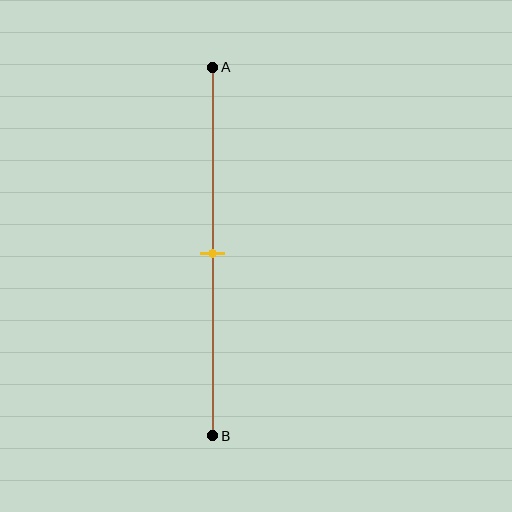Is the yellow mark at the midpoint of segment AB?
Yes, the mark is approximately at the midpoint.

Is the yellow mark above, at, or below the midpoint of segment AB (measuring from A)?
The yellow mark is approximately at the midpoint of segment AB.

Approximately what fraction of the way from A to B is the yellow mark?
The yellow mark is approximately 50% of the way from A to B.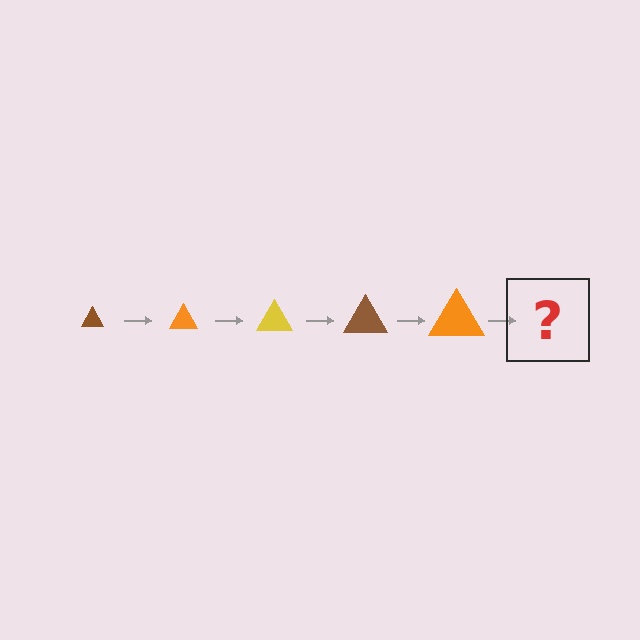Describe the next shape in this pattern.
It should be a yellow triangle, larger than the previous one.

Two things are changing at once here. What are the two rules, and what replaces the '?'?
The two rules are that the triangle grows larger each step and the color cycles through brown, orange, and yellow. The '?' should be a yellow triangle, larger than the previous one.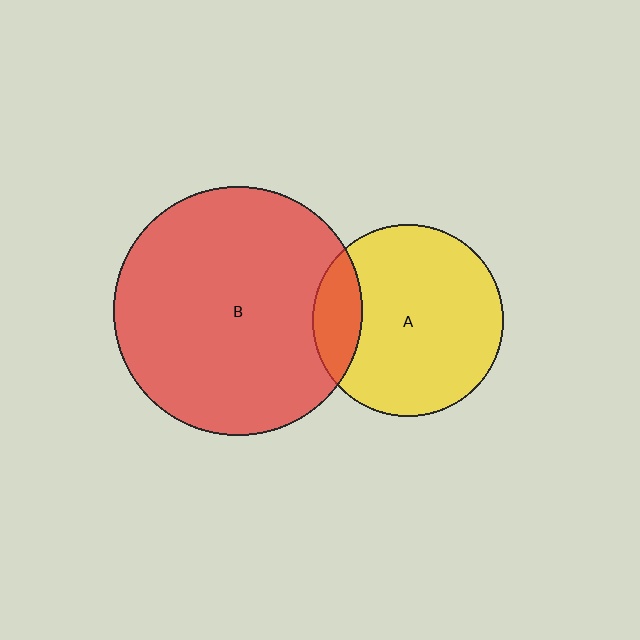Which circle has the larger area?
Circle B (red).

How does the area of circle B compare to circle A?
Approximately 1.7 times.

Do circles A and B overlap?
Yes.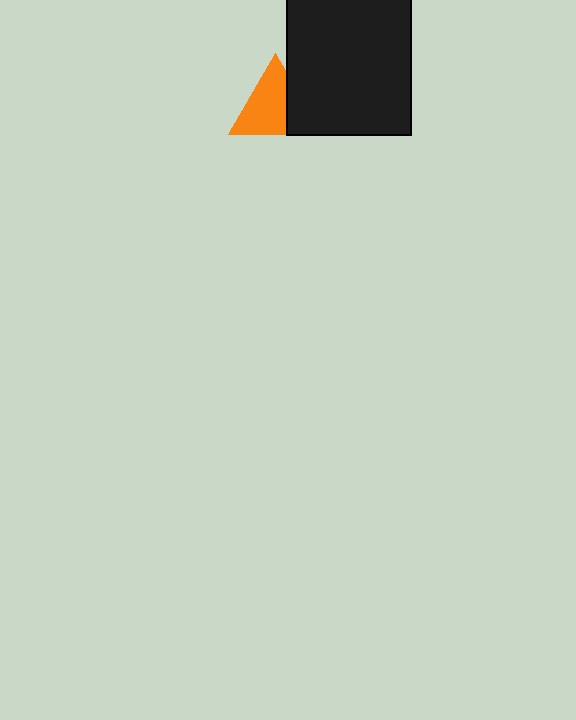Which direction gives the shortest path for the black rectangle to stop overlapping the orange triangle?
Moving right gives the shortest separation.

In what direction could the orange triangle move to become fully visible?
The orange triangle could move left. That would shift it out from behind the black rectangle entirely.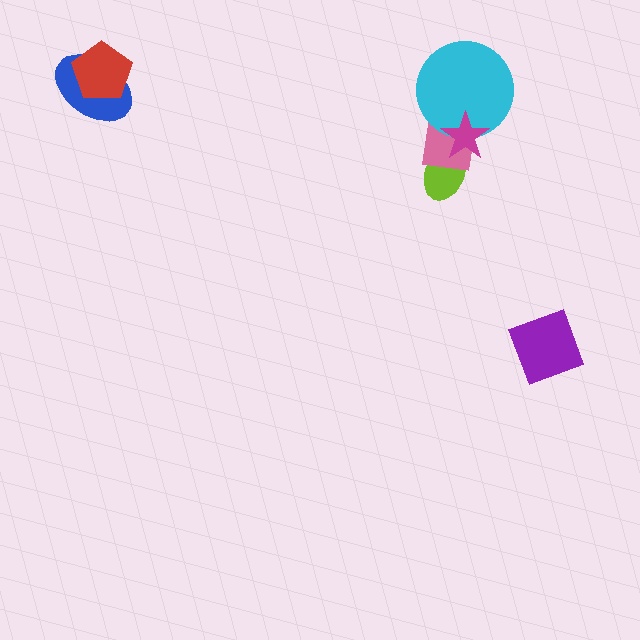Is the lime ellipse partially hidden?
Yes, it is partially covered by another shape.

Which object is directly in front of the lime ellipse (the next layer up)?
The pink square is directly in front of the lime ellipse.